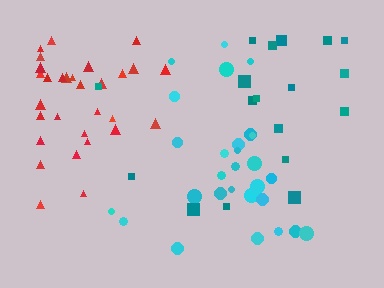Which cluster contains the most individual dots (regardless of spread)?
Red (30).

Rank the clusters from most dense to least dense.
red, cyan, teal.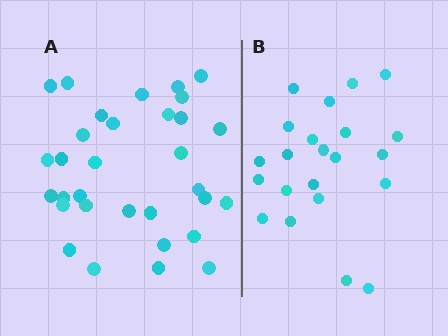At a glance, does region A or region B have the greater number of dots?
Region A (the left region) has more dots.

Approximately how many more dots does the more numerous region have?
Region A has roughly 10 or so more dots than region B.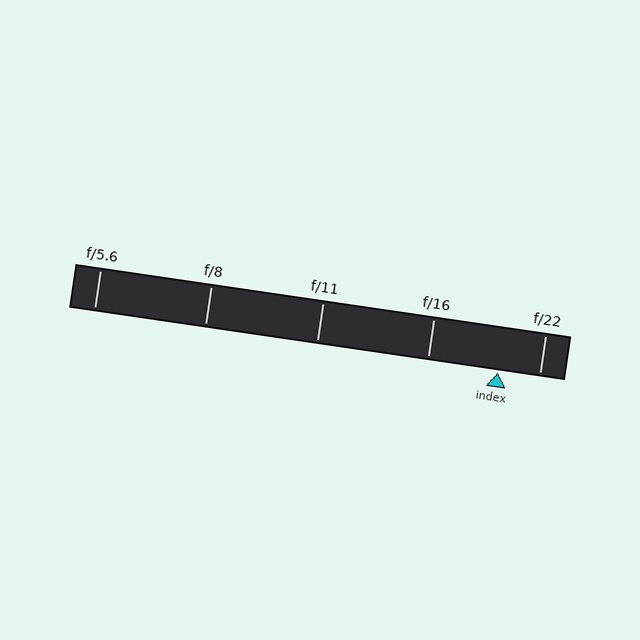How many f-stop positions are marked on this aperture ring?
There are 5 f-stop positions marked.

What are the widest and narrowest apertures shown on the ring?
The widest aperture shown is f/5.6 and the narrowest is f/22.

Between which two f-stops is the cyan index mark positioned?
The index mark is between f/16 and f/22.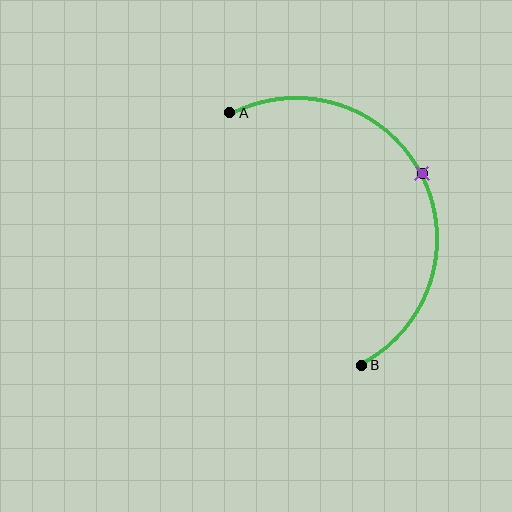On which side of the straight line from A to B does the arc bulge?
The arc bulges to the right of the straight line connecting A and B.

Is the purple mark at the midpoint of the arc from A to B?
Yes. The purple mark lies on the arc at equal arc-length from both A and B — it is the arc midpoint.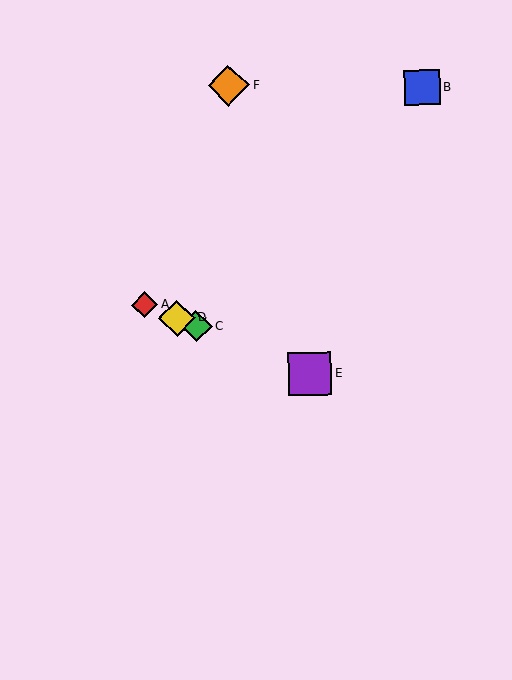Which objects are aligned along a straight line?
Objects A, C, D, E are aligned along a straight line.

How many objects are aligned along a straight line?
4 objects (A, C, D, E) are aligned along a straight line.